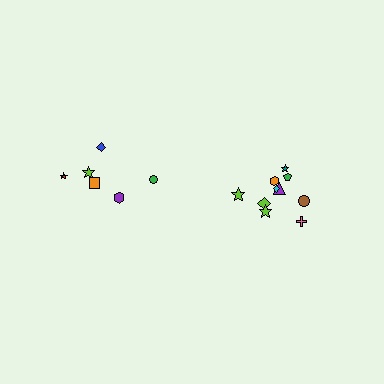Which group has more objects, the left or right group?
The right group.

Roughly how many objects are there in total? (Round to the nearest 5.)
Roughly 15 objects in total.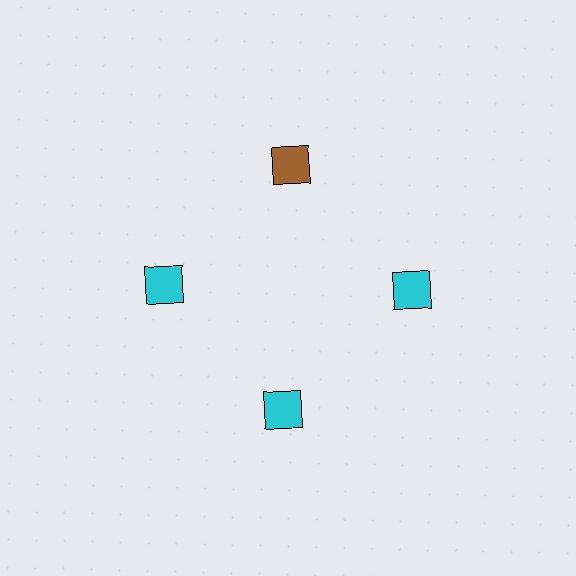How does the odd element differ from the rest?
It has a different color: brown instead of cyan.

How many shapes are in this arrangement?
There are 4 shapes arranged in a ring pattern.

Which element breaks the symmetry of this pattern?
The brown square at roughly the 12 o'clock position breaks the symmetry. All other shapes are cyan squares.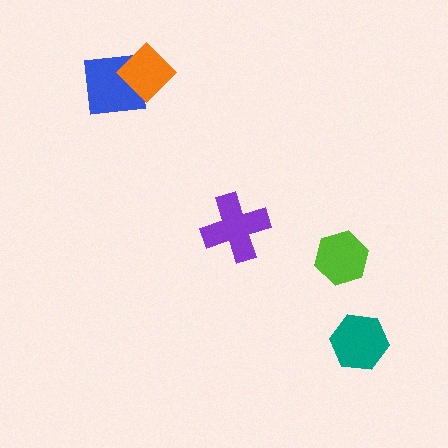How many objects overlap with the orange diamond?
1 object overlaps with the orange diamond.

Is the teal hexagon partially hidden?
No, no other shape covers it.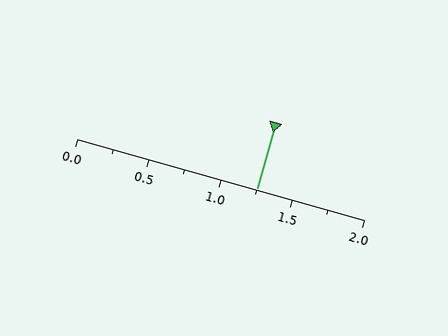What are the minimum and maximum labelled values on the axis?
The axis runs from 0.0 to 2.0.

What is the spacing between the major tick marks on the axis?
The major ticks are spaced 0.5 apart.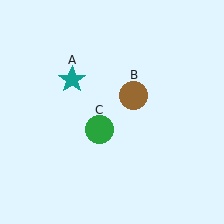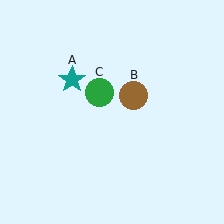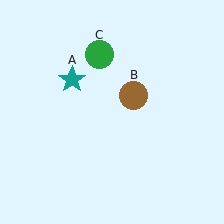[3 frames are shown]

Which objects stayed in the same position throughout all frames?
Teal star (object A) and brown circle (object B) remained stationary.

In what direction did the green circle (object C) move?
The green circle (object C) moved up.